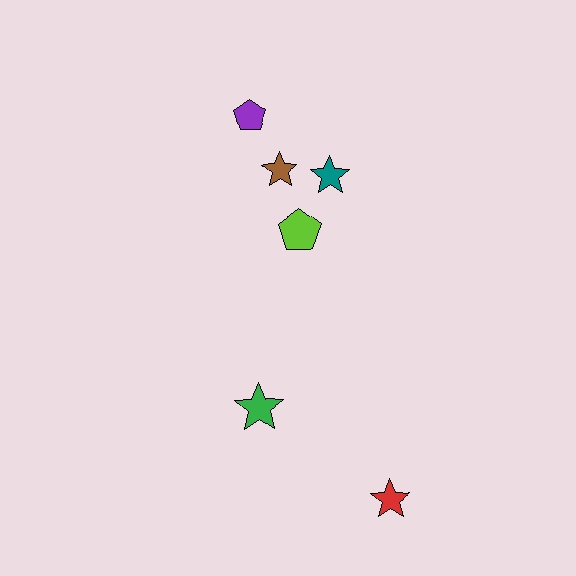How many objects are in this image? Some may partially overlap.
There are 6 objects.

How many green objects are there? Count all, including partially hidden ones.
There is 1 green object.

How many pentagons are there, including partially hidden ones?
There are 2 pentagons.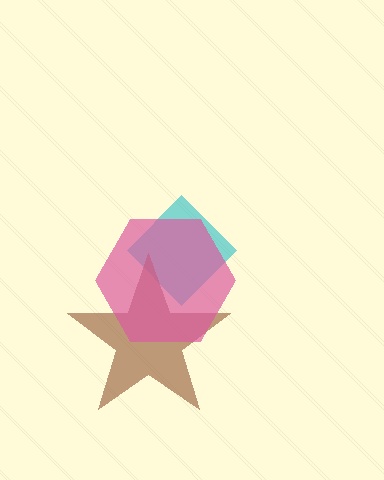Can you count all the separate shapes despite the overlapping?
Yes, there are 3 separate shapes.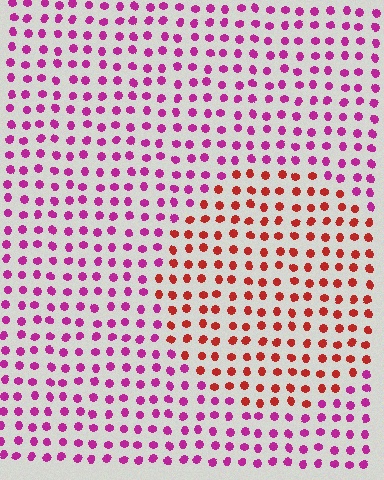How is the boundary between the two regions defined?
The boundary is defined purely by a slight shift in hue (about 48 degrees). Spacing, size, and orientation are identical on both sides.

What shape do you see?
I see a circle.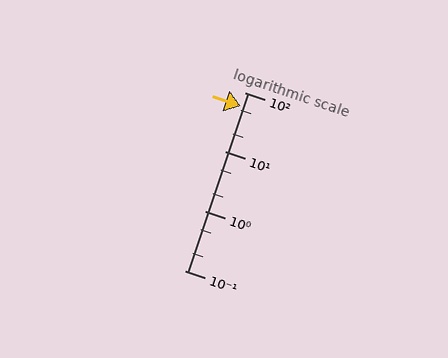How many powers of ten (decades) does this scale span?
The scale spans 3 decades, from 0.1 to 100.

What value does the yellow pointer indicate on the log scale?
The pointer indicates approximately 58.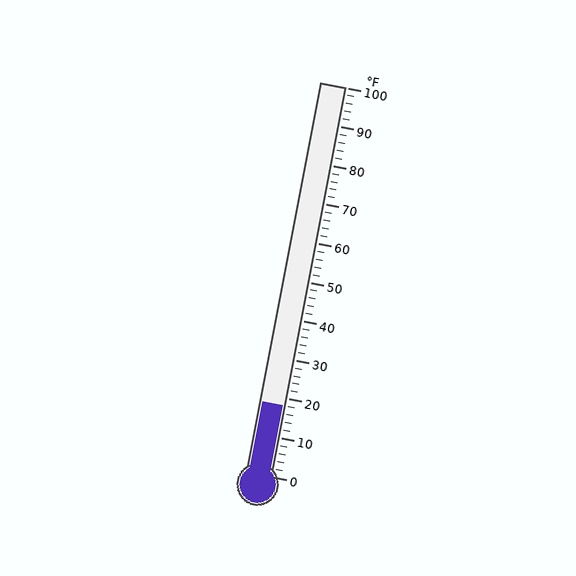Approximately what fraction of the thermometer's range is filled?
The thermometer is filled to approximately 20% of its range.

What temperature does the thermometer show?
The thermometer shows approximately 18°F.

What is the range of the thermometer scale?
The thermometer scale ranges from 0°F to 100°F.